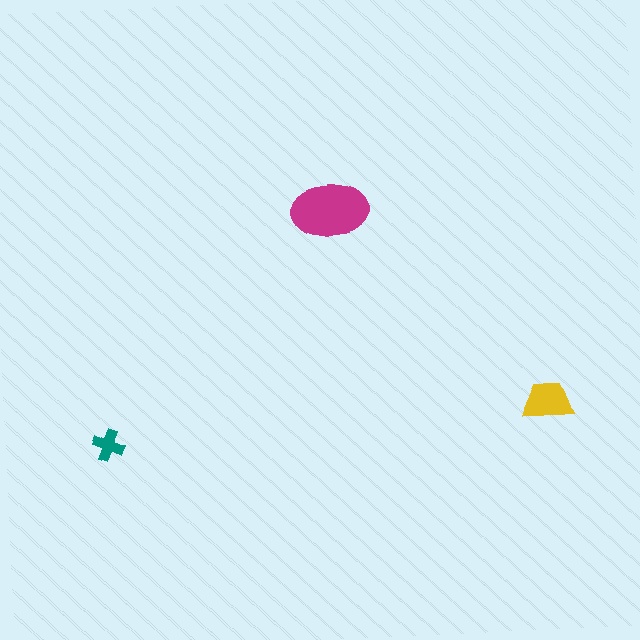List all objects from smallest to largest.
The teal cross, the yellow trapezoid, the magenta ellipse.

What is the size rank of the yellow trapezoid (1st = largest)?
2nd.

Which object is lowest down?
The teal cross is bottommost.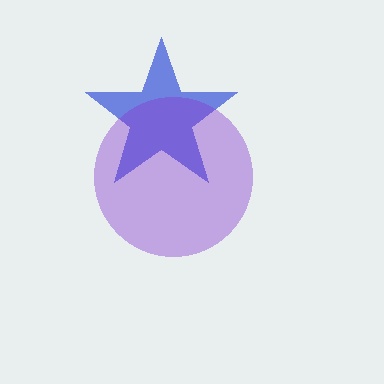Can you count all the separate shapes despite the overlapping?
Yes, there are 2 separate shapes.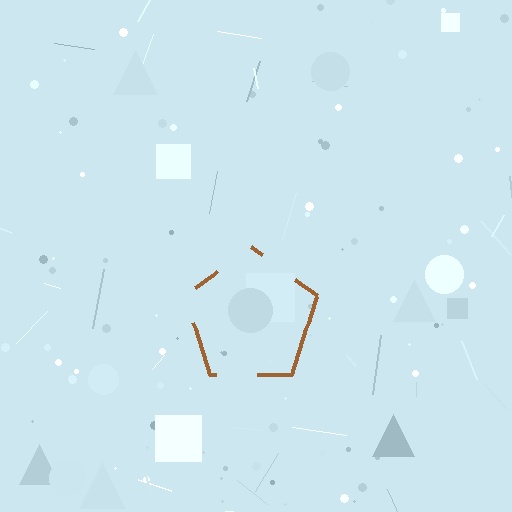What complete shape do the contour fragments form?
The contour fragments form a pentagon.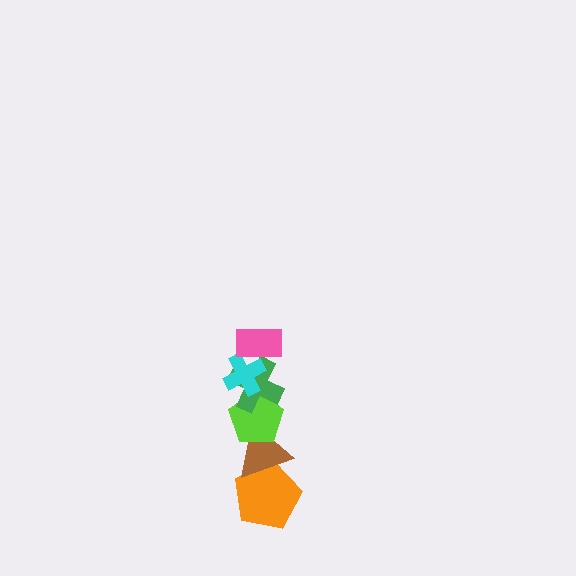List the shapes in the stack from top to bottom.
From top to bottom: the pink rectangle, the cyan cross, the green cross, the lime pentagon, the brown triangle, the orange pentagon.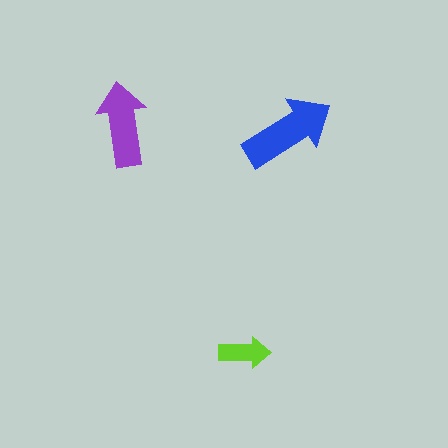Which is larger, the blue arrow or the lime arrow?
The blue one.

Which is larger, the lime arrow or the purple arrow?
The purple one.